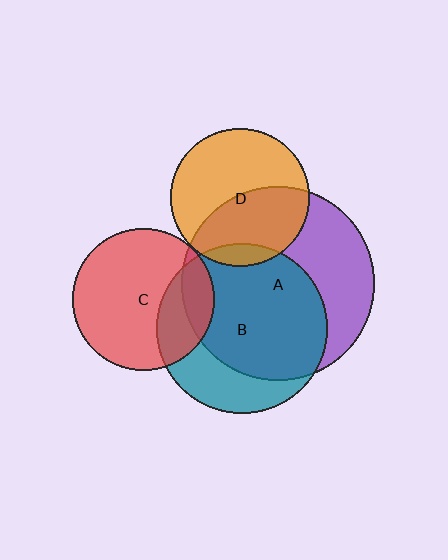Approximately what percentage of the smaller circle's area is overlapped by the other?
Approximately 70%.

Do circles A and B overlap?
Yes.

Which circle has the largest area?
Circle A (purple).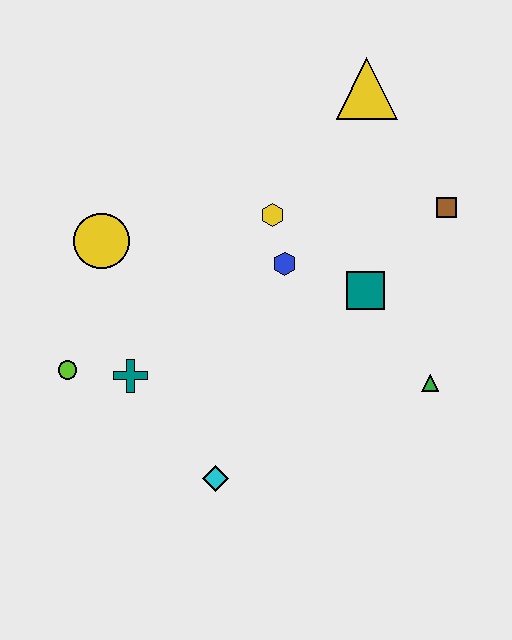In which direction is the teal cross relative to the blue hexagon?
The teal cross is to the left of the blue hexagon.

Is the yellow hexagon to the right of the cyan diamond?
Yes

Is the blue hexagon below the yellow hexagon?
Yes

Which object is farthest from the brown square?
The lime circle is farthest from the brown square.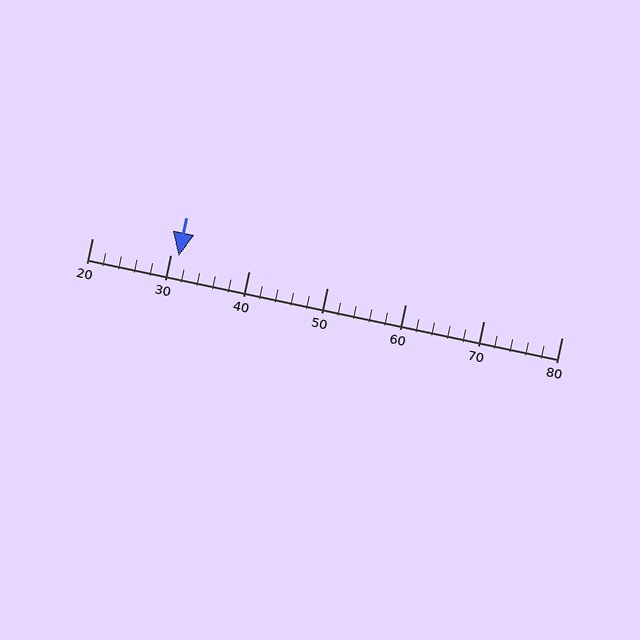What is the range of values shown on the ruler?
The ruler shows values from 20 to 80.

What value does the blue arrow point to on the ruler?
The blue arrow points to approximately 31.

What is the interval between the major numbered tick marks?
The major tick marks are spaced 10 units apart.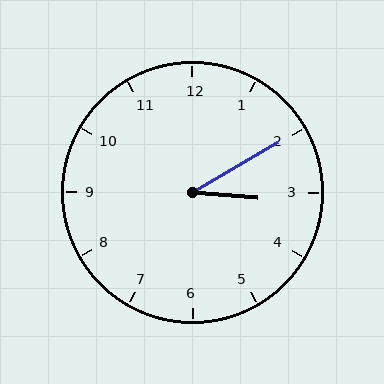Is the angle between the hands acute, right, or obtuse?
It is acute.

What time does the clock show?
3:10.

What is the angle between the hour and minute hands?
Approximately 35 degrees.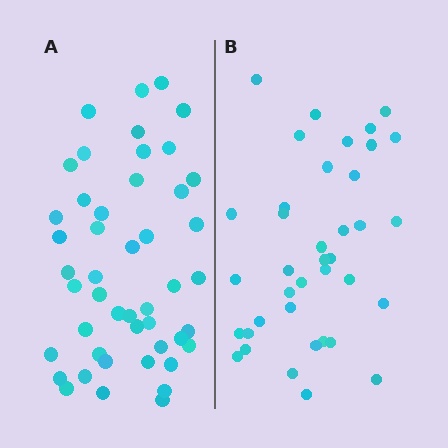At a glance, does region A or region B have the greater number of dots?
Region A (the left region) has more dots.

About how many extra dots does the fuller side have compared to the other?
Region A has roughly 8 or so more dots than region B.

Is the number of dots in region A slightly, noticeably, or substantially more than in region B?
Region A has only slightly more — the two regions are fairly close. The ratio is roughly 1.2 to 1.